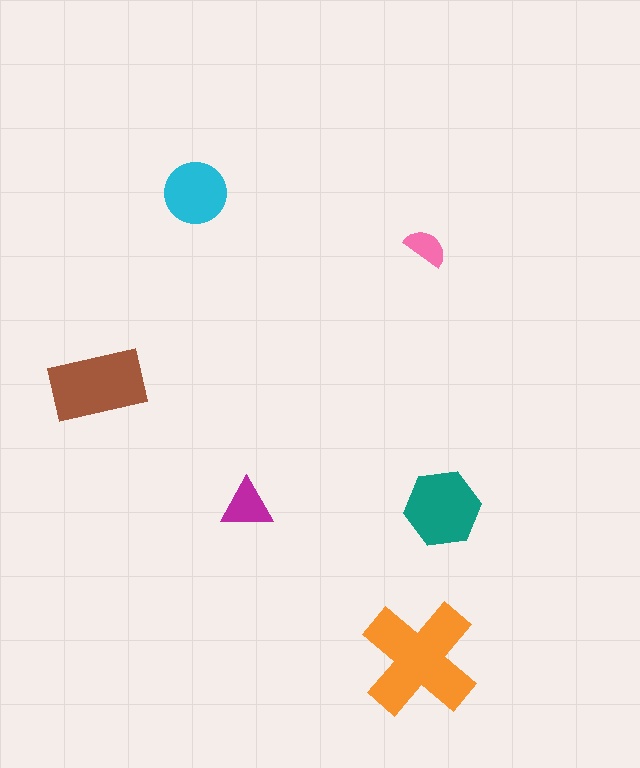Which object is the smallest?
The pink semicircle.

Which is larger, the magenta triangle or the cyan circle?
The cyan circle.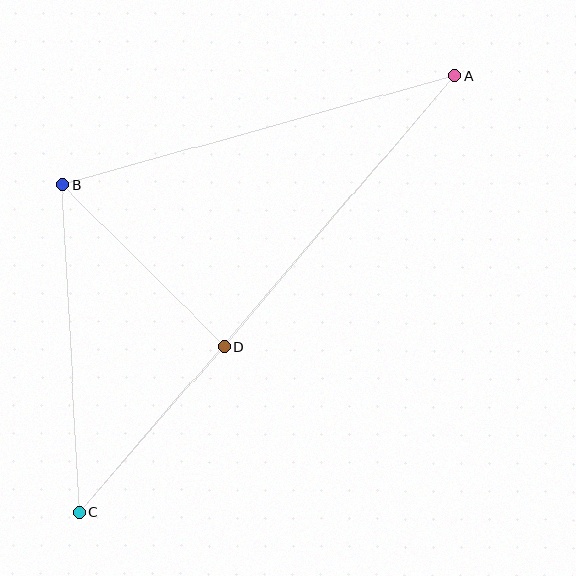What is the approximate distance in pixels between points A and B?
The distance between A and B is approximately 407 pixels.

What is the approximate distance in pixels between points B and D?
The distance between B and D is approximately 228 pixels.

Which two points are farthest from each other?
Points A and C are farthest from each other.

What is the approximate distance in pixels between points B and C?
The distance between B and C is approximately 328 pixels.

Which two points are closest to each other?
Points C and D are closest to each other.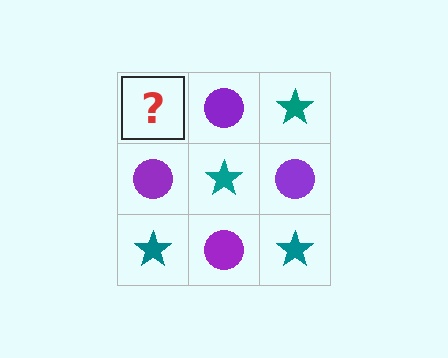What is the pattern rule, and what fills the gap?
The rule is that it alternates teal star and purple circle in a checkerboard pattern. The gap should be filled with a teal star.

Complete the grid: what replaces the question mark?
The question mark should be replaced with a teal star.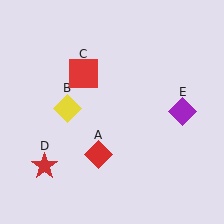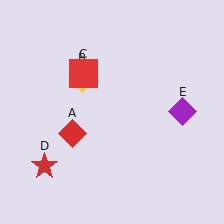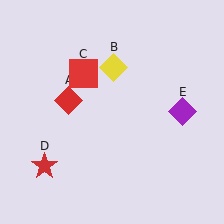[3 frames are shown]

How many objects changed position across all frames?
2 objects changed position: red diamond (object A), yellow diamond (object B).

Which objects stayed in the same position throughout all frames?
Red square (object C) and red star (object D) and purple diamond (object E) remained stationary.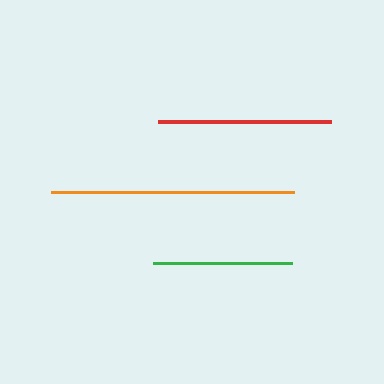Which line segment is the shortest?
The green line is the shortest at approximately 139 pixels.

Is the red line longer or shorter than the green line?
The red line is longer than the green line.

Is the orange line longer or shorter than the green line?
The orange line is longer than the green line.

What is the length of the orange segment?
The orange segment is approximately 243 pixels long.